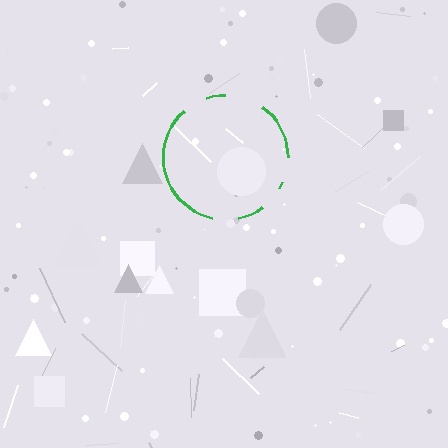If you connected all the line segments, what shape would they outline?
They would outline a circle.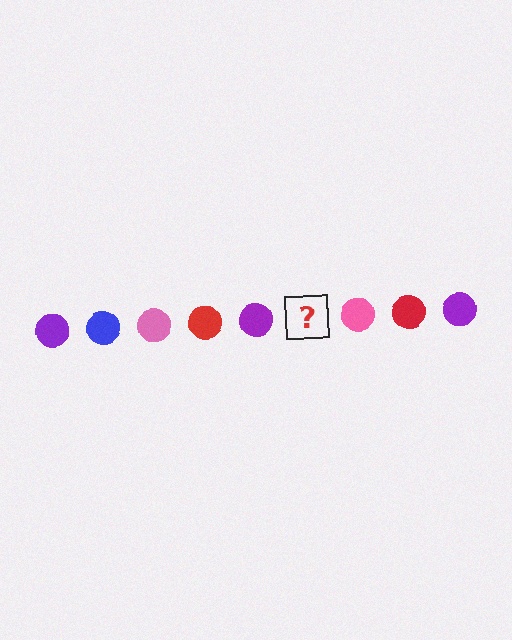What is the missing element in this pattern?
The missing element is a blue circle.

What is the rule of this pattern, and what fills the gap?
The rule is that the pattern cycles through purple, blue, pink, red circles. The gap should be filled with a blue circle.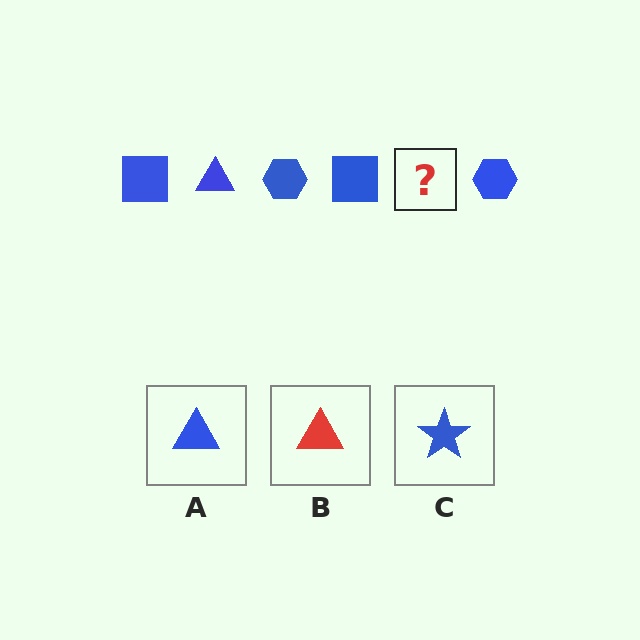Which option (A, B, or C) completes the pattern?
A.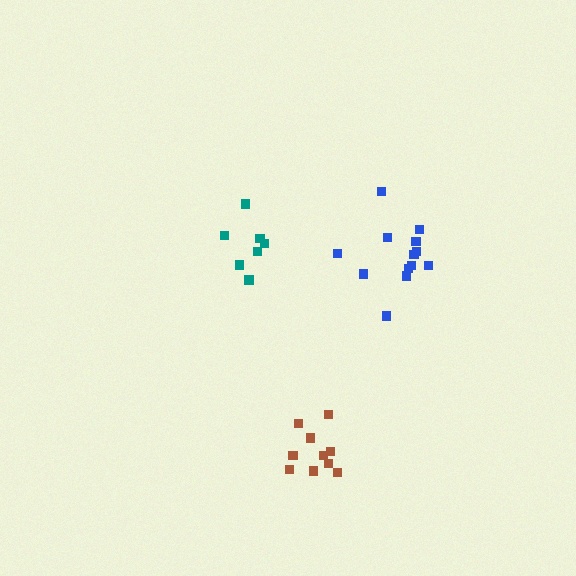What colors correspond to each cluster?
The clusters are colored: blue, teal, brown.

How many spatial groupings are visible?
There are 3 spatial groupings.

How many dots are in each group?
Group 1: 13 dots, Group 2: 7 dots, Group 3: 10 dots (30 total).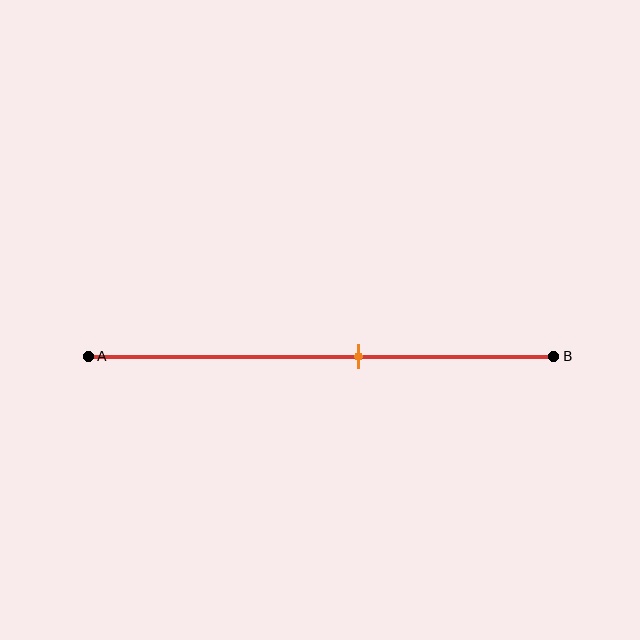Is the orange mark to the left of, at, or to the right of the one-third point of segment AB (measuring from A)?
The orange mark is to the right of the one-third point of segment AB.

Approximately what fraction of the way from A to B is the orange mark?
The orange mark is approximately 60% of the way from A to B.